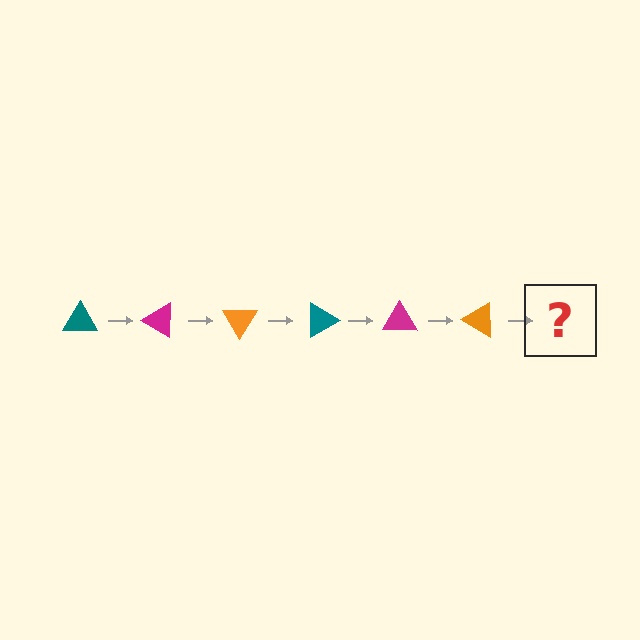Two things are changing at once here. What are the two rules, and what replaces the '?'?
The two rules are that it rotates 30 degrees each step and the color cycles through teal, magenta, and orange. The '?' should be a teal triangle, rotated 180 degrees from the start.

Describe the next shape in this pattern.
It should be a teal triangle, rotated 180 degrees from the start.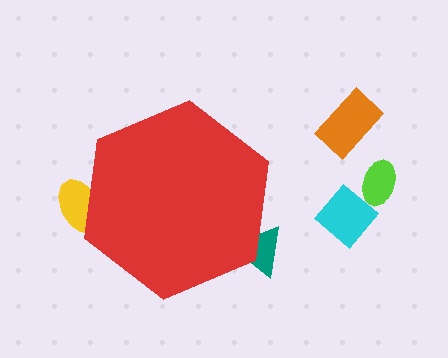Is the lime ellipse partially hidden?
No, the lime ellipse is fully visible.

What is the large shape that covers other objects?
A red hexagon.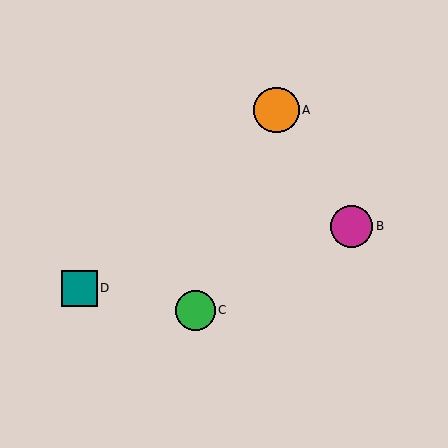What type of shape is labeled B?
Shape B is a magenta circle.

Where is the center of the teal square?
The center of the teal square is at (79, 288).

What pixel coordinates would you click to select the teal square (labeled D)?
Click at (79, 288) to select the teal square D.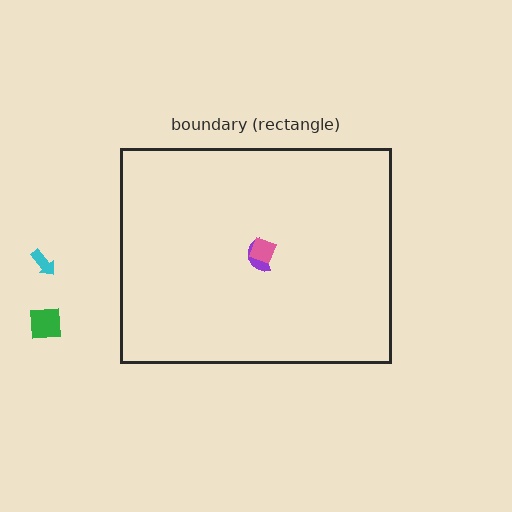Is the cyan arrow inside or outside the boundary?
Outside.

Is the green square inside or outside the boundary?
Outside.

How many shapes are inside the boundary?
2 inside, 2 outside.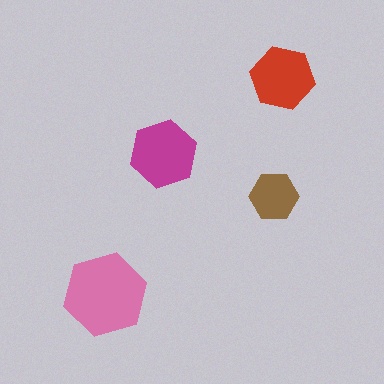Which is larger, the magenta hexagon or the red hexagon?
The magenta one.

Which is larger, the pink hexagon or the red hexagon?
The pink one.